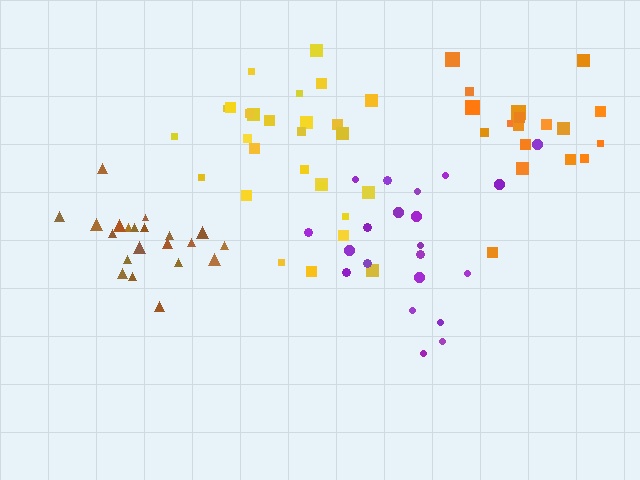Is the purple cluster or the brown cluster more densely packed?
Brown.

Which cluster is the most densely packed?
Brown.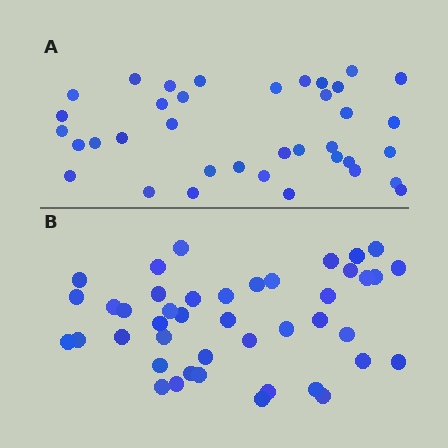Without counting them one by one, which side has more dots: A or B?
Region B (the bottom region) has more dots.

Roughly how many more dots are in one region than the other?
Region B has about 6 more dots than region A.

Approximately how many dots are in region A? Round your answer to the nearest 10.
About 40 dots. (The exact count is 37, which rounds to 40.)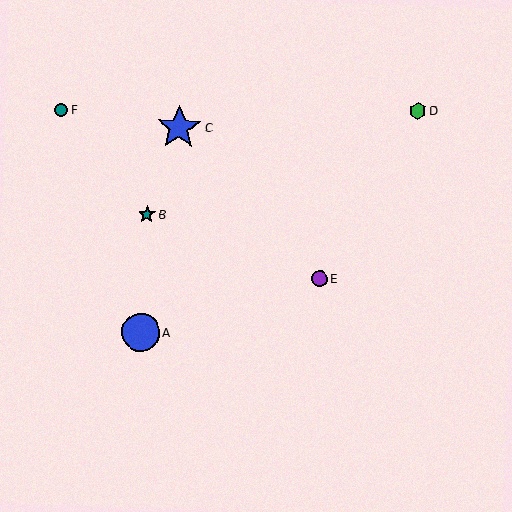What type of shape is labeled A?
Shape A is a blue circle.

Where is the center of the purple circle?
The center of the purple circle is at (320, 279).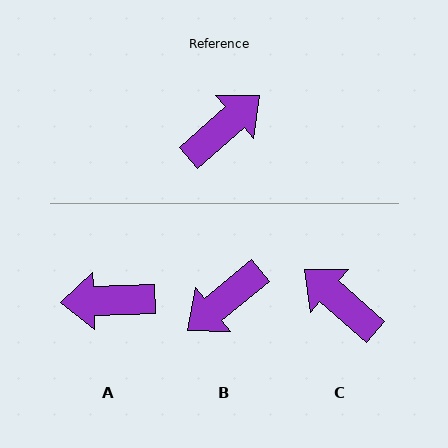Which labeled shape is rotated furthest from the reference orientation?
B, about 178 degrees away.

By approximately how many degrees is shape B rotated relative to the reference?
Approximately 178 degrees counter-clockwise.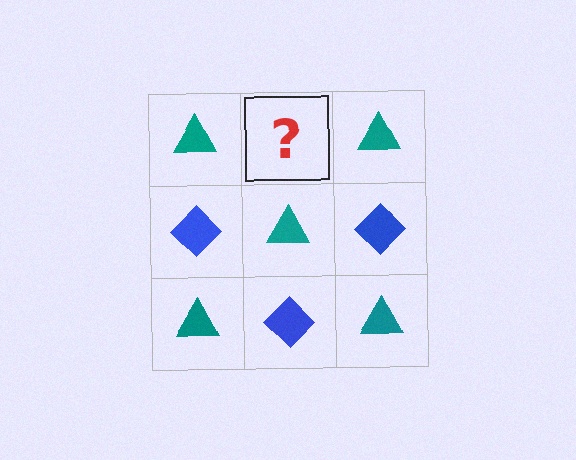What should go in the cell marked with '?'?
The missing cell should contain a blue diamond.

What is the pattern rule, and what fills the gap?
The rule is that it alternates teal triangle and blue diamond in a checkerboard pattern. The gap should be filled with a blue diamond.